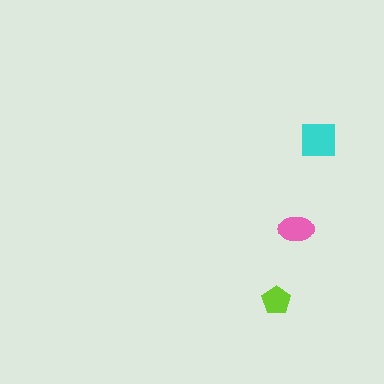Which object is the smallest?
The lime pentagon.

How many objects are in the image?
There are 3 objects in the image.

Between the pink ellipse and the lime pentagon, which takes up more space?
The pink ellipse.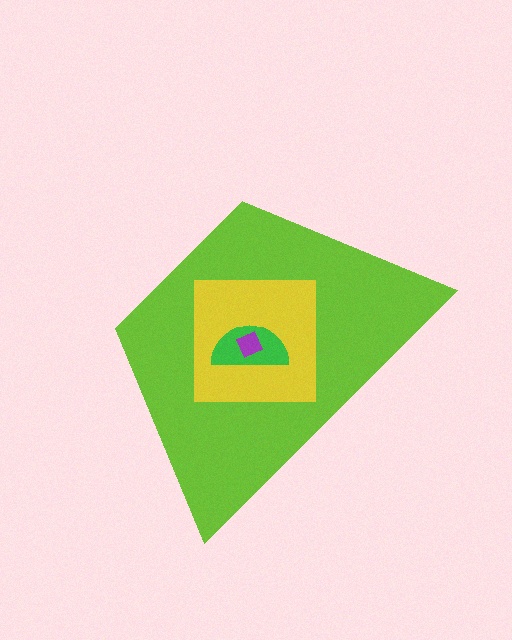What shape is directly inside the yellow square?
The green semicircle.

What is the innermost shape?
The purple diamond.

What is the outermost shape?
The lime trapezoid.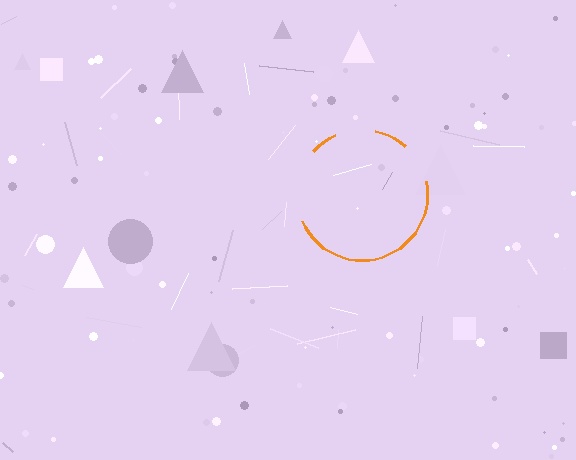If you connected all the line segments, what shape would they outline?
They would outline a circle.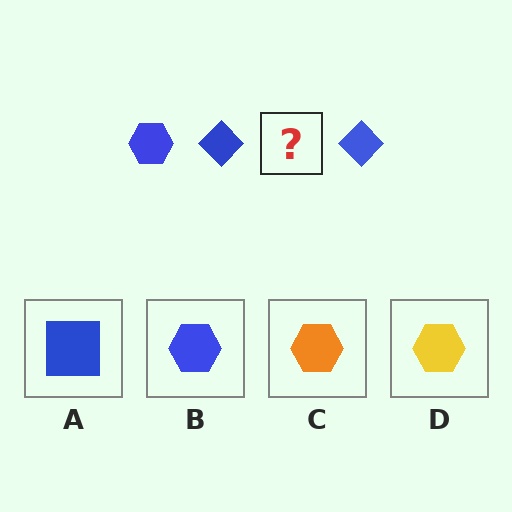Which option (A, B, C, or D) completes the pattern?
B.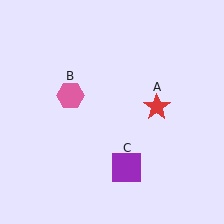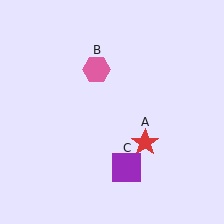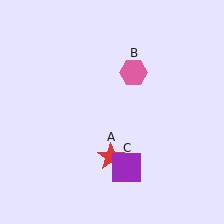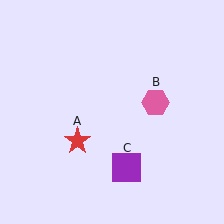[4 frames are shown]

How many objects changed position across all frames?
2 objects changed position: red star (object A), pink hexagon (object B).